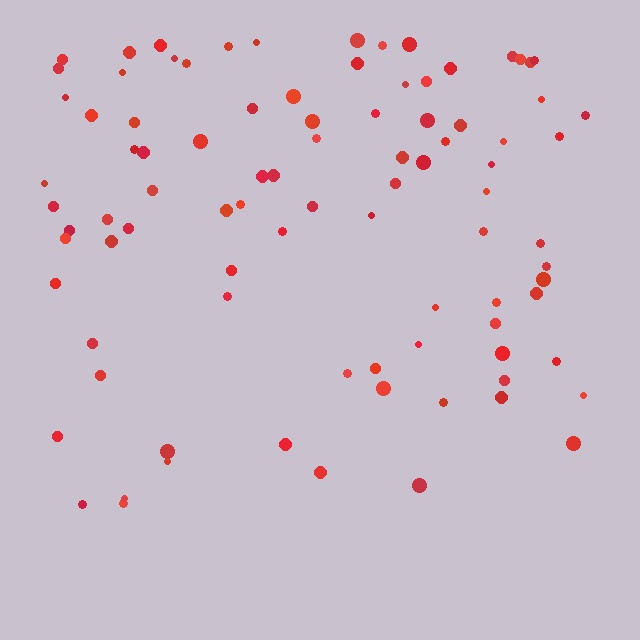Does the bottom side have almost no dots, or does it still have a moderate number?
Still a moderate number, just noticeably fewer than the top.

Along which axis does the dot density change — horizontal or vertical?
Vertical.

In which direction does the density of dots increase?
From bottom to top, with the top side densest.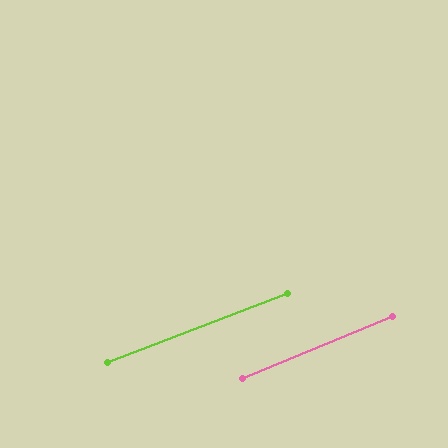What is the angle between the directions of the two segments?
Approximately 2 degrees.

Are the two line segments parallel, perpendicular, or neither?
Parallel — their directions differ by only 1.5°.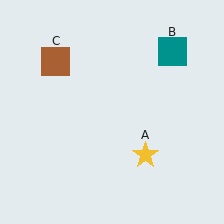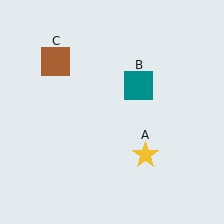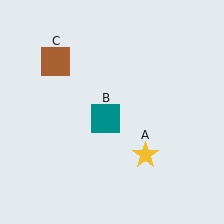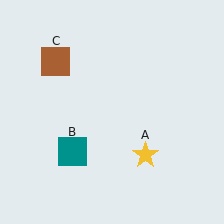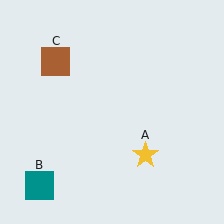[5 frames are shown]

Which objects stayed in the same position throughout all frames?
Yellow star (object A) and brown square (object C) remained stationary.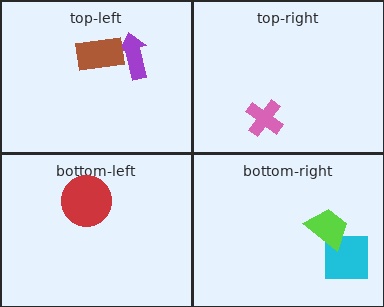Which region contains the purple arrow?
The top-left region.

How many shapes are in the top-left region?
2.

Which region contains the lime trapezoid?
The bottom-right region.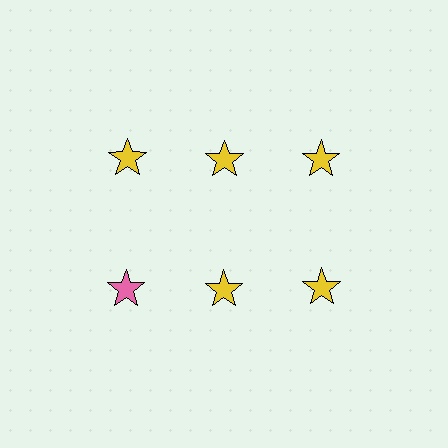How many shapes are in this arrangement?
There are 6 shapes arranged in a grid pattern.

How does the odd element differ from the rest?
It has a different color: pink instead of yellow.